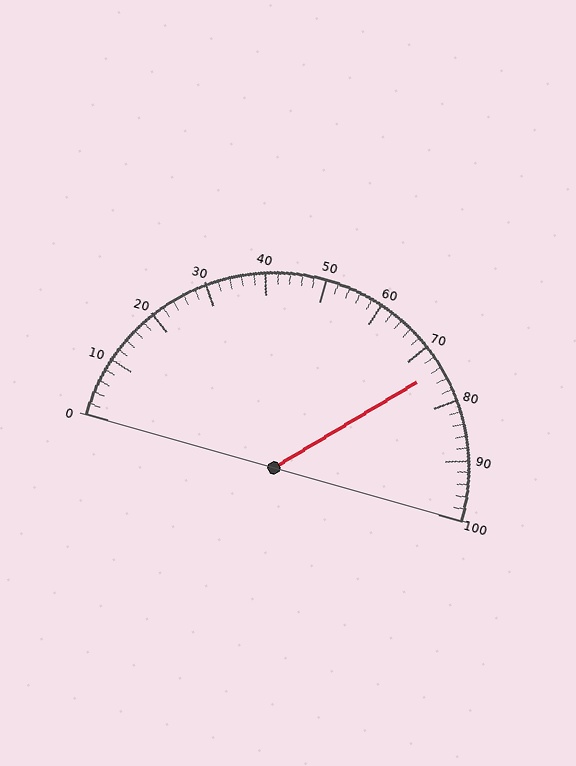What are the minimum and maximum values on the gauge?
The gauge ranges from 0 to 100.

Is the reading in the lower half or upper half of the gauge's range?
The reading is in the upper half of the range (0 to 100).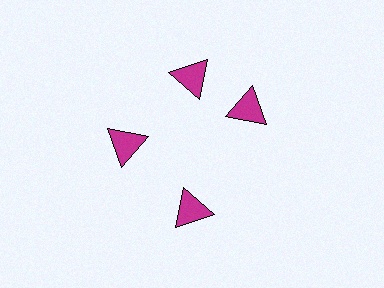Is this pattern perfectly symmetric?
No. The 4 magenta triangles are arranged in a ring, but one element near the 3 o'clock position is rotated out of alignment along the ring, breaking the 4-fold rotational symmetry.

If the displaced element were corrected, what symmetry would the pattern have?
It would have 4-fold rotational symmetry — the pattern would map onto itself every 90 degrees.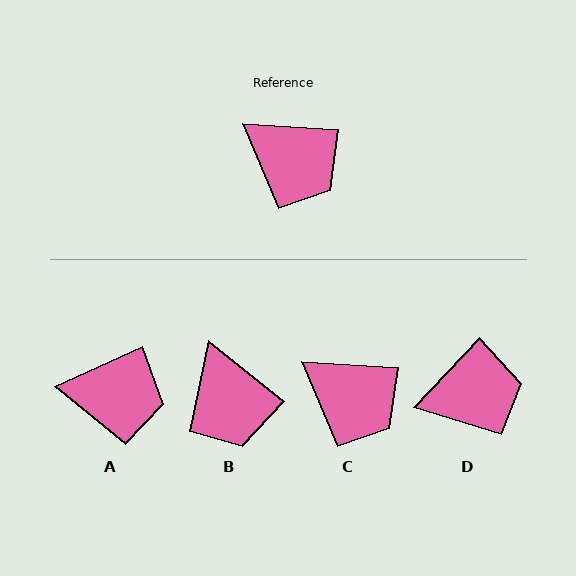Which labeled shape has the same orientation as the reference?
C.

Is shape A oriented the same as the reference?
No, it is off by about 28 degrees.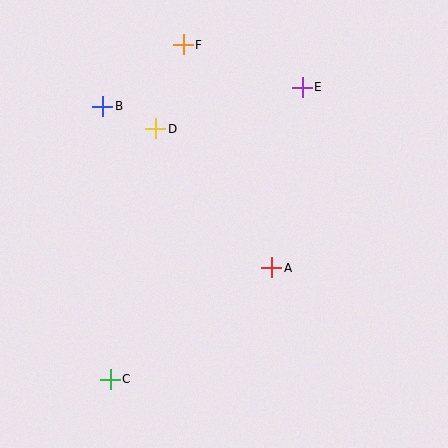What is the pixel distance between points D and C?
The distance between D and C is 254 pixels.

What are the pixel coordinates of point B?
Point B is at (103, 106).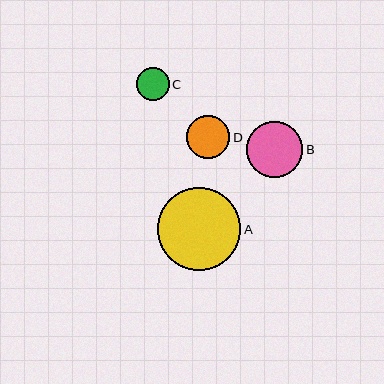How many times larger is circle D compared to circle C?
Circle D is approximately 1.3 times the size of circle C.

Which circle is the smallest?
Circle C is the smallest with a size of approximately 33 pixels.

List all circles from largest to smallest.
From largest to smallest: A, B, D, C.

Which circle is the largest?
Circle A is the largest with a size of approximately 83 pixels.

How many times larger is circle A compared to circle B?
Circle A is approximately 1.5 times the size of circle B.